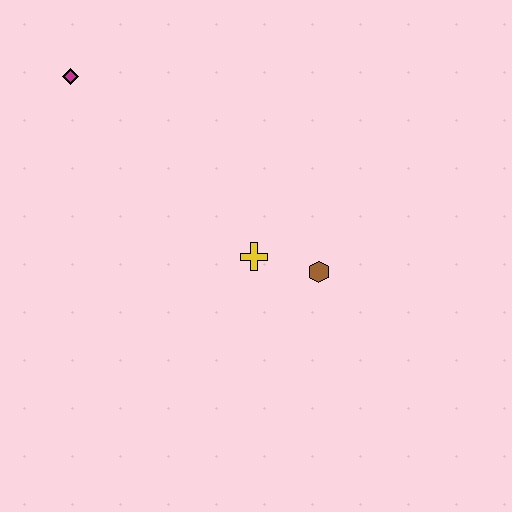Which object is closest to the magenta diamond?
The yellow cross is closest to the magenta diamond.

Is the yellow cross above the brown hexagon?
Yes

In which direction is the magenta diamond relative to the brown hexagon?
The magenta diamond is to the left of the brown hexagon.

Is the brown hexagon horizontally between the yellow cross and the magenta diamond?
No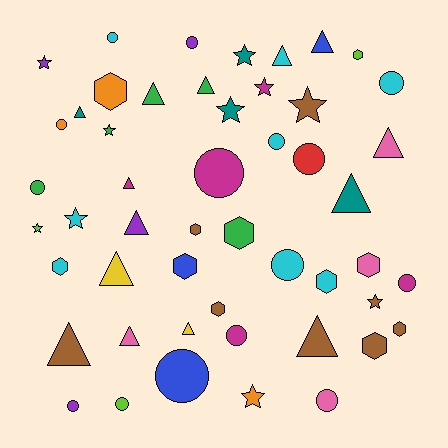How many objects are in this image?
There are 50 objects.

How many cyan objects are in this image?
There are 8 cyan objects.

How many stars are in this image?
There are 10 stars.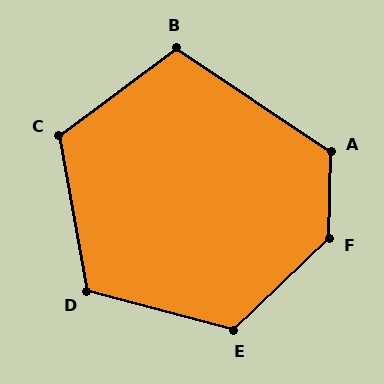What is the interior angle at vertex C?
Approximately 117 degrees (obtuse).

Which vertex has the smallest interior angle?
B, at approximately 110 degrees.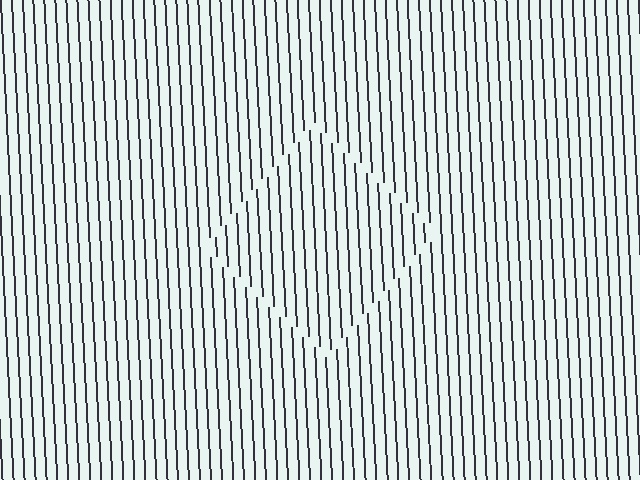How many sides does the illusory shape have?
4 sides — the line-ends trace a square.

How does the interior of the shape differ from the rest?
The interior of the shape contains the same grating, shifted by half a period — the contour is defined by the phase discontinuity where line-ends from the inner and outer gratings abut.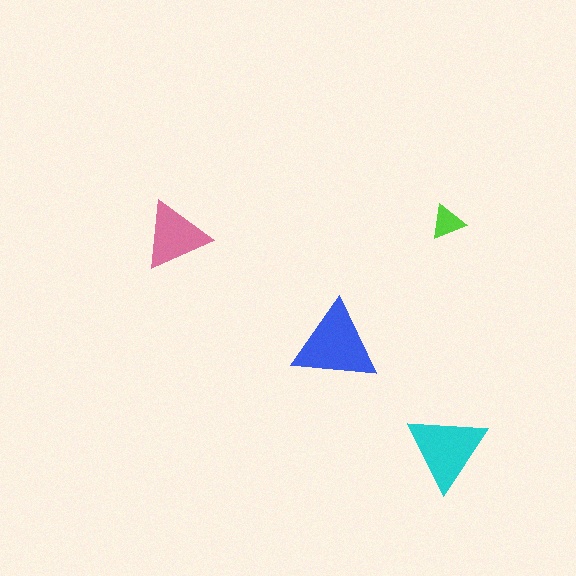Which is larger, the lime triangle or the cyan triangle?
The cyan one.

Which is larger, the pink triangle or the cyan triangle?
The cyan one.